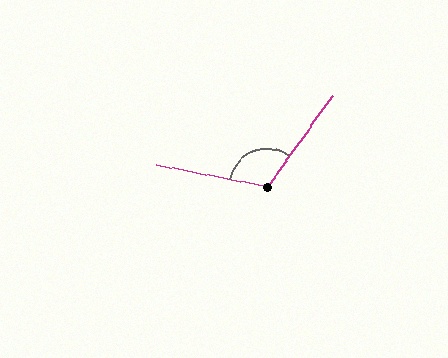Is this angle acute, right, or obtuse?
It is obtuse.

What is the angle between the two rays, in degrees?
Approximately 114 degrees.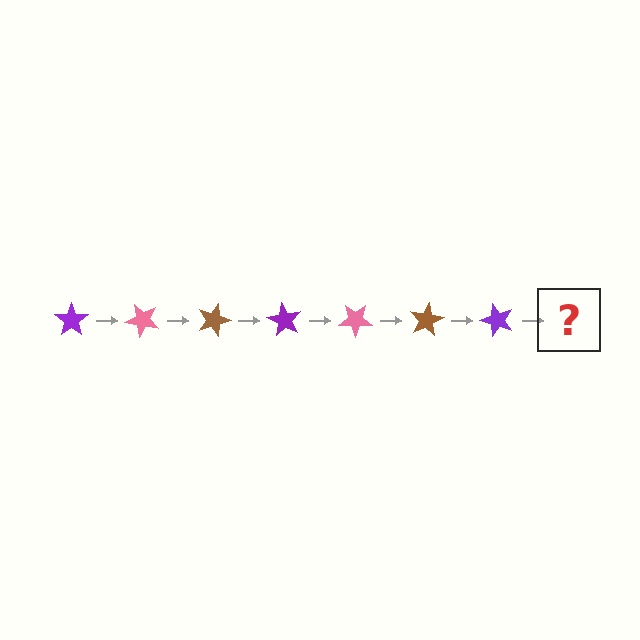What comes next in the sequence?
The next element should be a pink star, rotated 315 degrees from the start.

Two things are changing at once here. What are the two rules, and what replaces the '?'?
The two rules are that it rotates 45 degrees each step and the color cycles through purple, pink, and brown. The '?' should be a pink star, rotated 315 degrees from the start.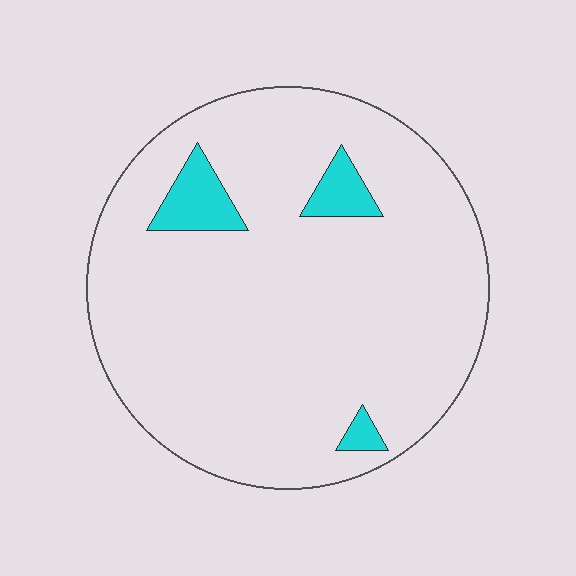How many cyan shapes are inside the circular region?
3.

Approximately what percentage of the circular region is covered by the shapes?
Approximately 5%.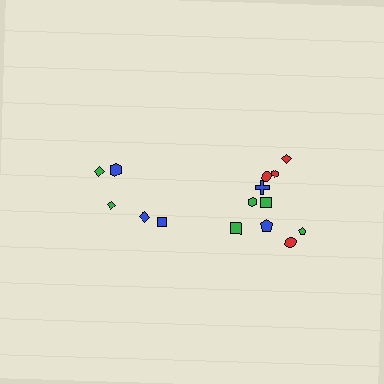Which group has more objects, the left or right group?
The right group.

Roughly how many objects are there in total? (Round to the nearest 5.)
Roughly 15 objects in total.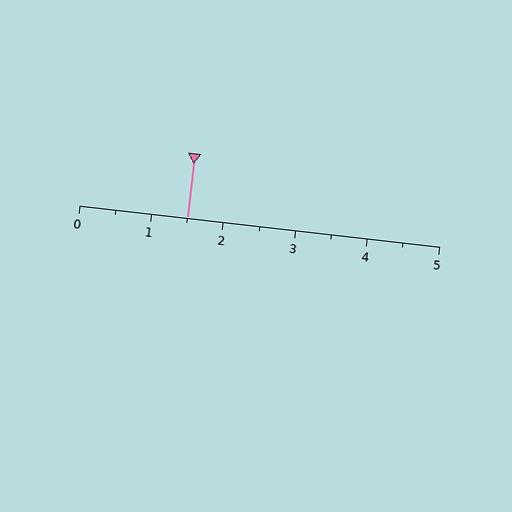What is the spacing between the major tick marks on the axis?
The major ticks are spaced 1 apart.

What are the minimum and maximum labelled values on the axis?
The axis runs from 0 to 5.